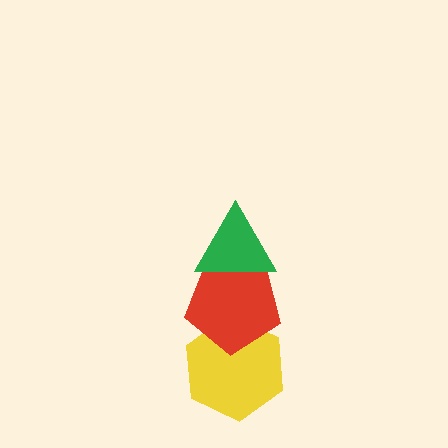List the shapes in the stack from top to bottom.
From top to bottom: the green triangle, the red pentagon, the yellow hexagon.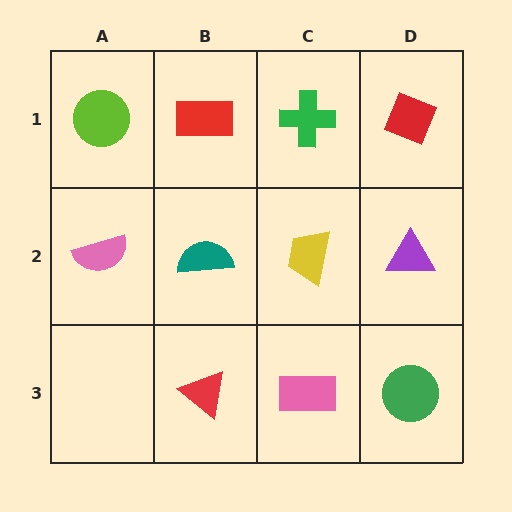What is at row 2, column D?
A purple triangle.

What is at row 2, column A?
A pink semicircle.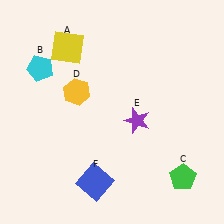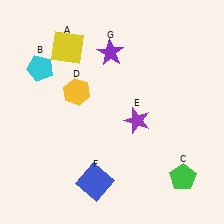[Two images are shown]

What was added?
A purple star (G) was added in Image 2.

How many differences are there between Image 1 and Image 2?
There is 1 difference between the two images.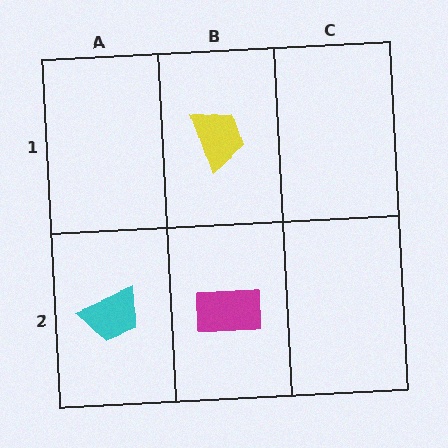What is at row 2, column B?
A magenta rectangle.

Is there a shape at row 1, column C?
No, that cell is empty.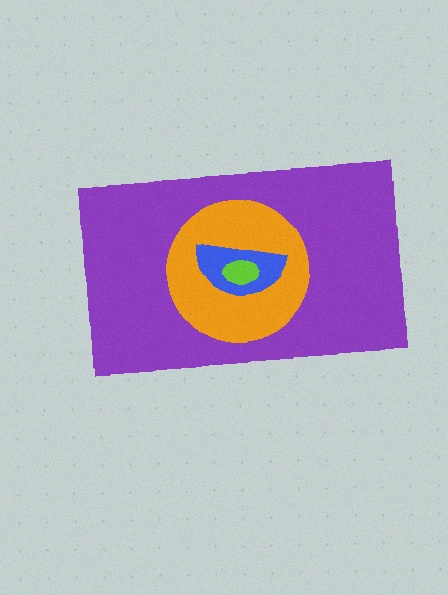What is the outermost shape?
The purple rectangle.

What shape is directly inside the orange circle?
The blue semicircle.